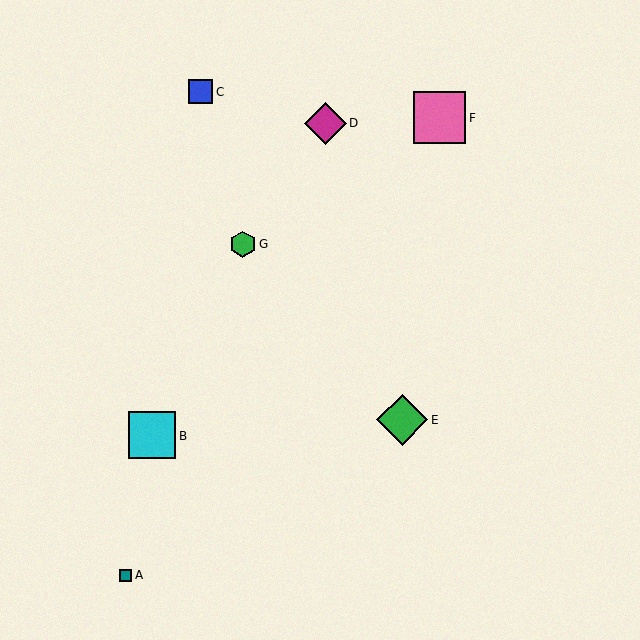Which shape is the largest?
The pink square (labeled F) is the largest.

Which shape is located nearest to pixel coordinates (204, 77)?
The blue square (labeled C) at (201, 92) is nearest to that location.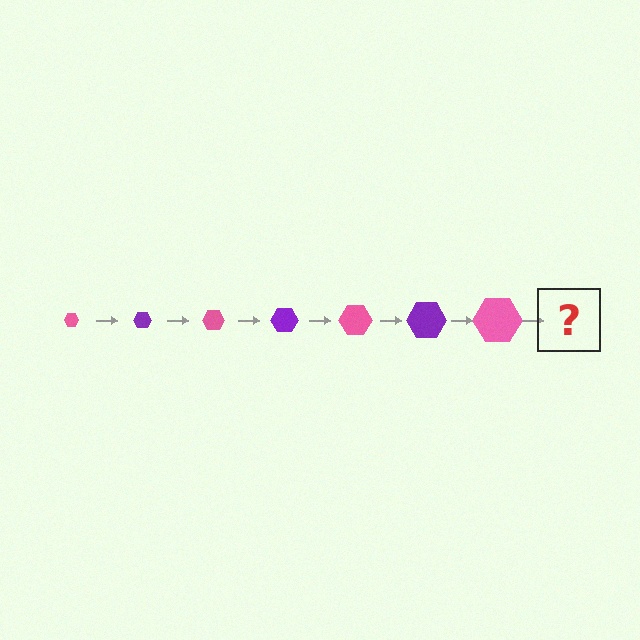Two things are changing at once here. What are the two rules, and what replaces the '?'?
The two rules are that the hexagon grows larger each step and the color cycles through pink and purple. The '?' should be a purple hexagon, larger than the previous one.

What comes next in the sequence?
The next element should be a purple hexagon, larger than the previous one.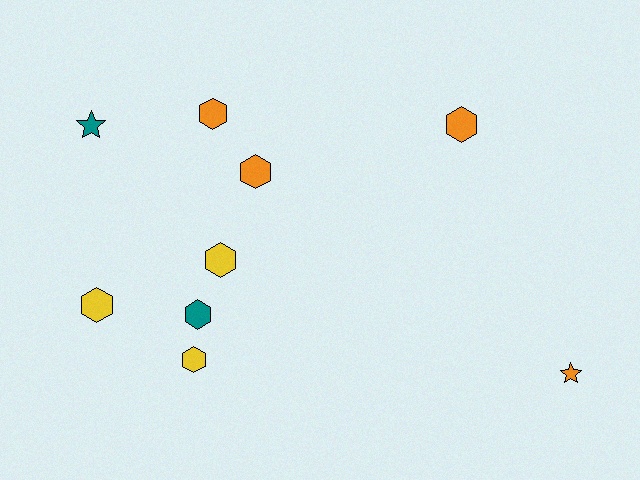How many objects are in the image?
There are 9 objects.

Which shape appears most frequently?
Hexagon, with 7 objects.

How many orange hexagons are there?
There are 3 orange hexagons.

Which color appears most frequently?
Orange, with 4 objects.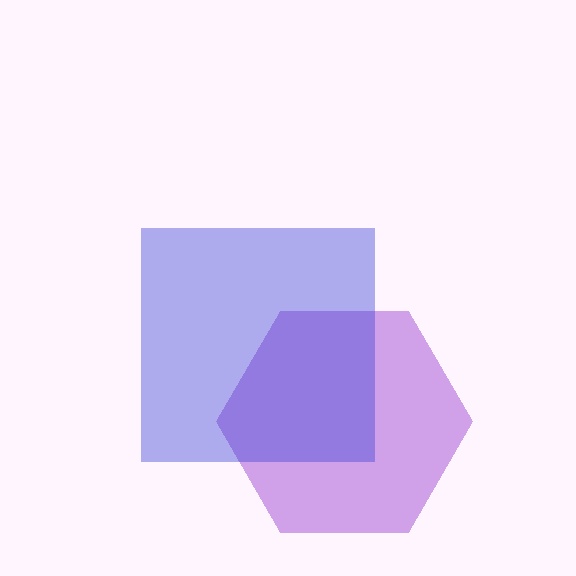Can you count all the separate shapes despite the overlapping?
Yes, there are 2 separate shapes.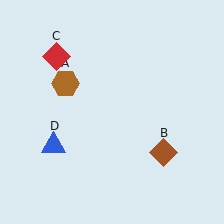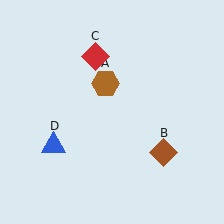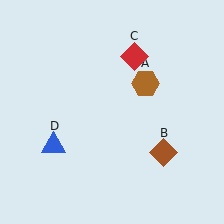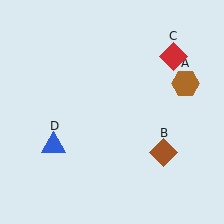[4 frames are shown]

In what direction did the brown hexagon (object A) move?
The brown hexagon (object A) moved right.